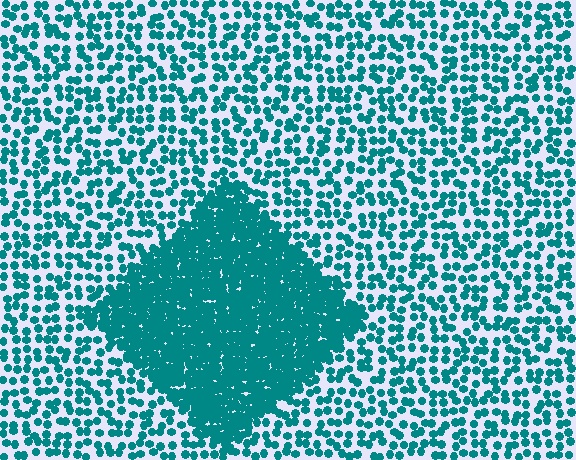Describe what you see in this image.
The image contains small teal elements arranged at two different densities. A diamond-shaped region is visible where the elements are more densely packed than the surrounding area.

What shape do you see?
I see a diamond.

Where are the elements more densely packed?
The elements are more densely packed inside the diamond boundary.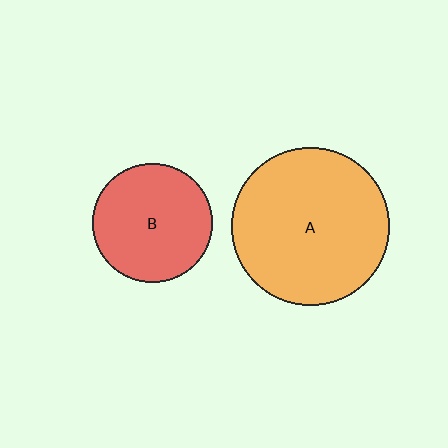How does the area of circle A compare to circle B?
Approximately 1.7 times.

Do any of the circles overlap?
No, none of the circles overlap.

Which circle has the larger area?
Circle A (orange).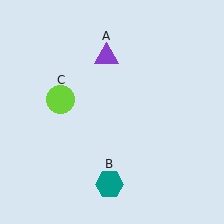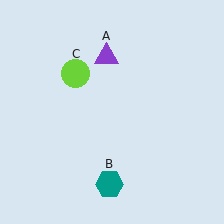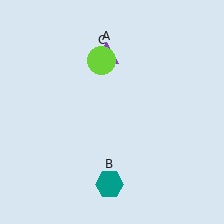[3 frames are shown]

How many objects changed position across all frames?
1 object changed position: lime circle (object C).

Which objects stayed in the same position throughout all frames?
Purple triangle (object A) and teal hexagon (object B) remained stationary.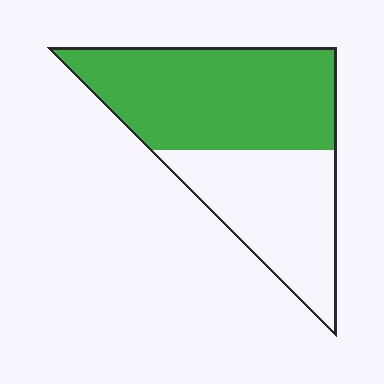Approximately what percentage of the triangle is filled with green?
Approximately 60%.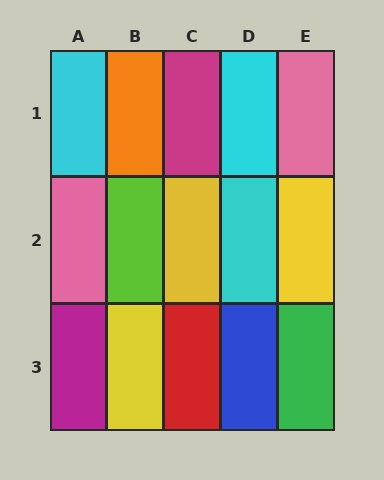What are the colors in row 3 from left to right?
Magenta, yellow, red, blue, green.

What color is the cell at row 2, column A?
Pink.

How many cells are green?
1 cell is green.